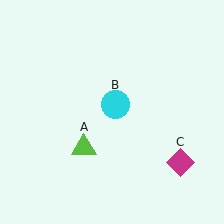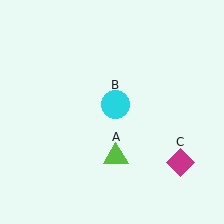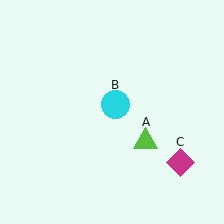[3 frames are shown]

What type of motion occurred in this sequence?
The lime triangle (object A) rotated counterclockwise around the center of the scene.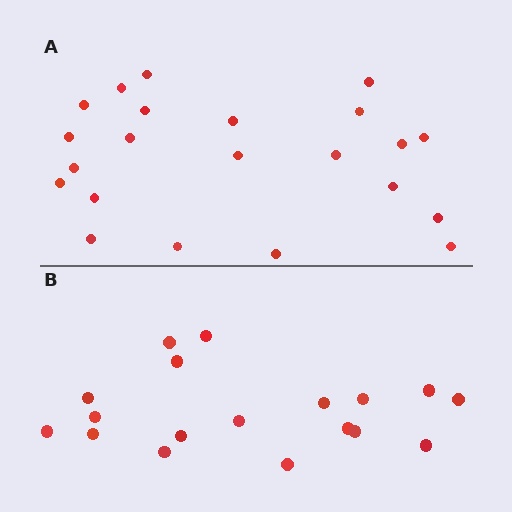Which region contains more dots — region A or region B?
Region A (the top region) has more dots.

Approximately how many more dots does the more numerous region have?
Region A has about 4 more dots than region B.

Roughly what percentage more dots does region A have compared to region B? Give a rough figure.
About 20% more.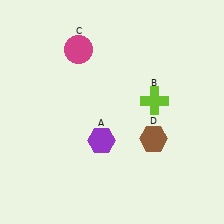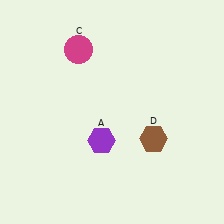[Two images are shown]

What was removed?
The lime cross (B) was removed in Image 2.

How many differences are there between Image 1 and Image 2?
There is 1 difference between the two images.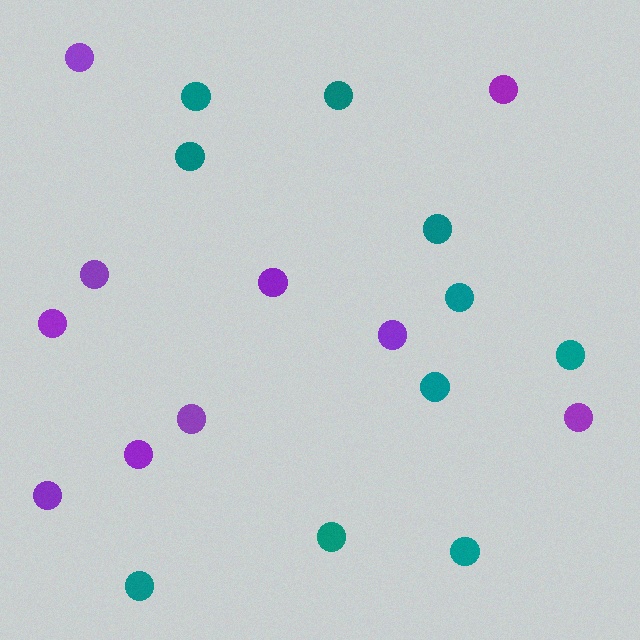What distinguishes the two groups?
There are 2 groups: one group of teal circles (10) and one group of purple circles (10).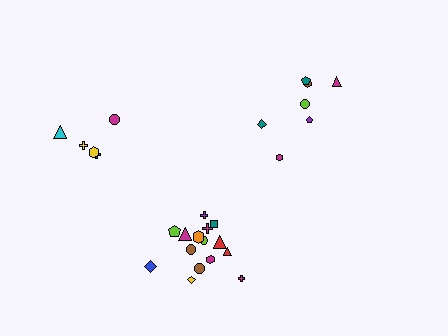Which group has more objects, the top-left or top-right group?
The top-right group.